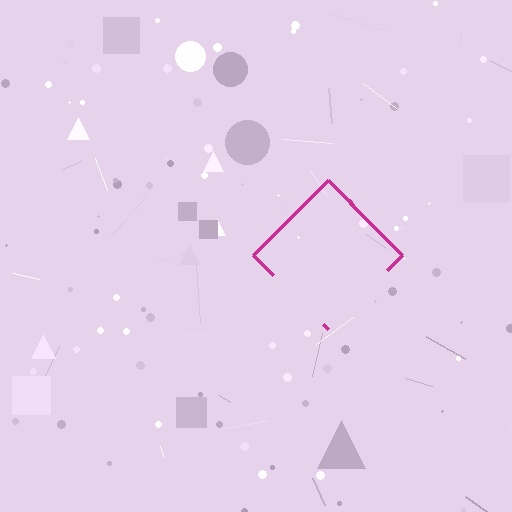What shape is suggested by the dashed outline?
The dashed outline suggests a diamond.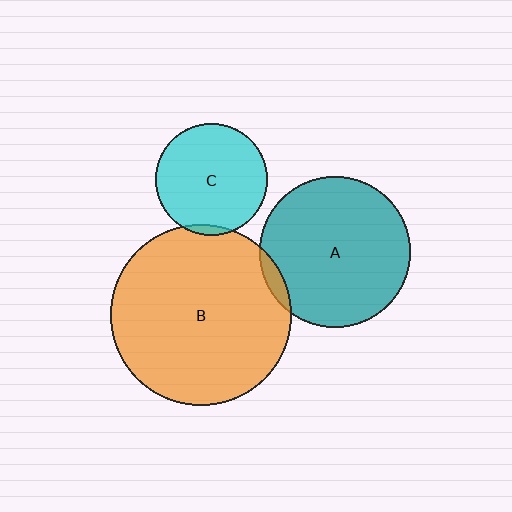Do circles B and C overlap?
Yes.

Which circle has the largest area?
Circle B (orange).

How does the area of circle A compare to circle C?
Approximately 1.8 times.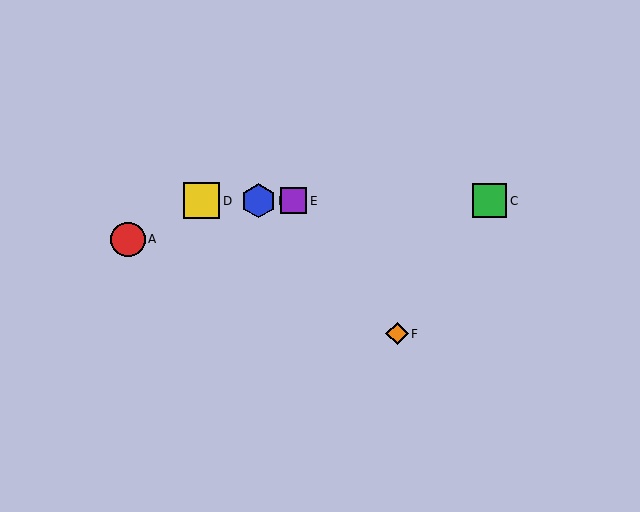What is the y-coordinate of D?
Object D is at y≈201.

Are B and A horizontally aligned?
No, B is at y≈201 and A is at y≈239.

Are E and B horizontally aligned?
Yes, both are at y≈201.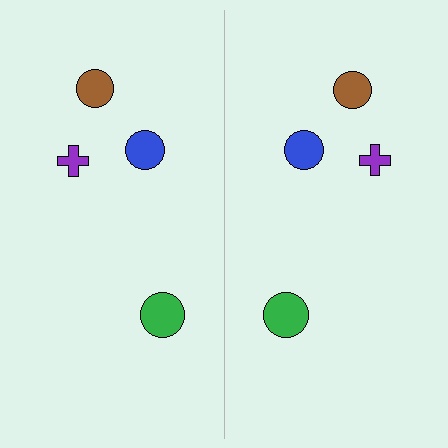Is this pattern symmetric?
Yes, this pattern has bilateral (reflection) symmetry.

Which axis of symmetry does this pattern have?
The pattern has a vertical axis of symmetry running through the center of the image.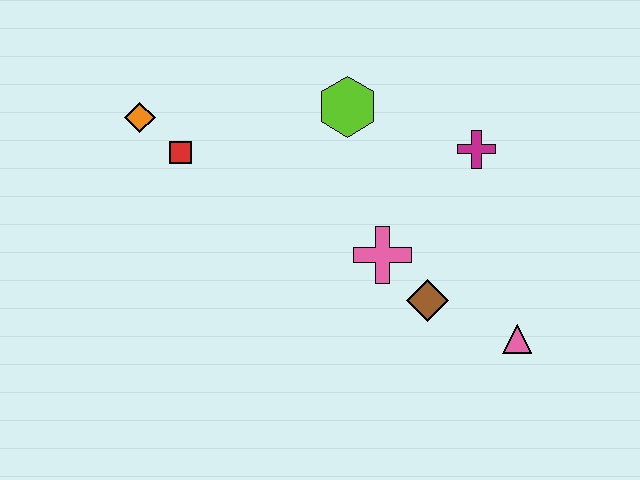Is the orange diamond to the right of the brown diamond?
No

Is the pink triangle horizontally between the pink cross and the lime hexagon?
No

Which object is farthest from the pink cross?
The orange diamond is farthest from the pink cross.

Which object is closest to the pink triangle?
The brown diamond is closest to the pink triangle.